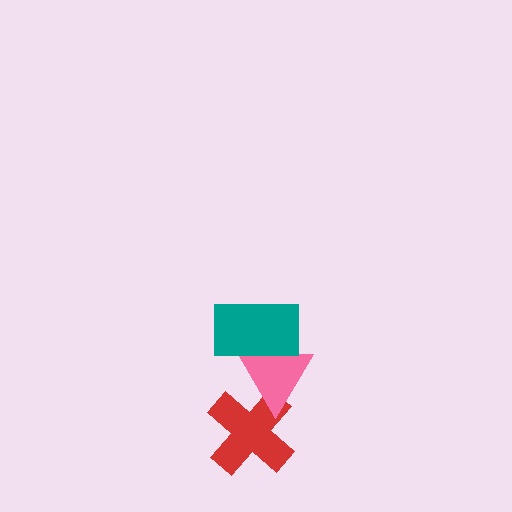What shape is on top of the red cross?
The pink triangle is on top of the red cross.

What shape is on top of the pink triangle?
The teal rectangle is on top of the pink triangle.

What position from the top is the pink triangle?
The pink triangle is 2nd from the top.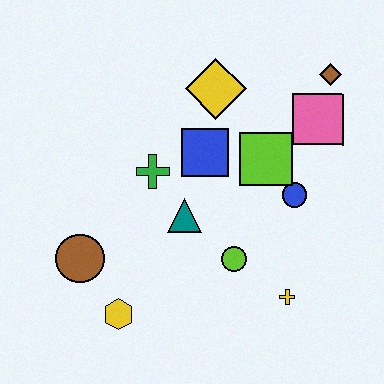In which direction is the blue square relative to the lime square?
The blue square is to the left of the lime square.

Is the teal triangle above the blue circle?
No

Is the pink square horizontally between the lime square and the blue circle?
No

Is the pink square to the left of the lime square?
No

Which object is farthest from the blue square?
The yellow hexagon is farthest from the blue square.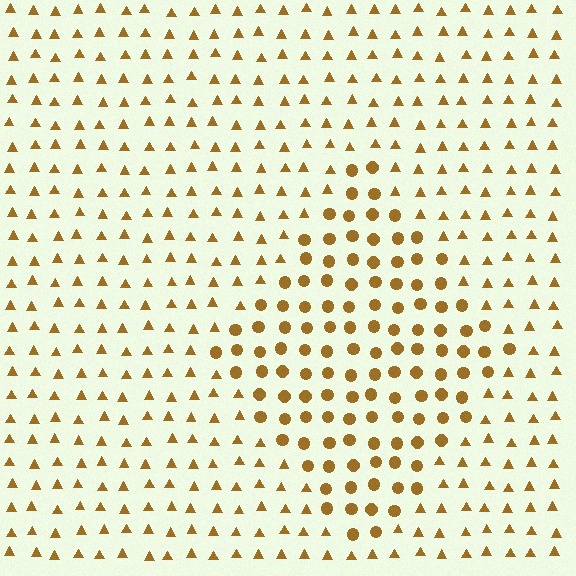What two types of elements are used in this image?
The image uses circles inside the diamond region and triangles outside it.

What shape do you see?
I see a diamond.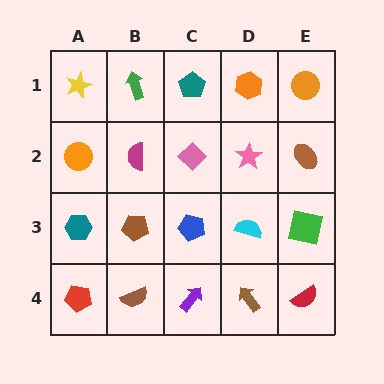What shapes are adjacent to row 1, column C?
A pink diamond (row 2, column C), a green arrow (row 1, column B), an orange hexagon (row 1, column D).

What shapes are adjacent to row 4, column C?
A blue pentagon (row 3, column C), a brown semicircle (row 4, column B), a brown arrow (row 4, column D).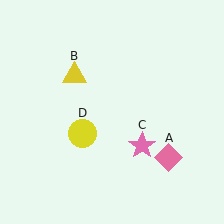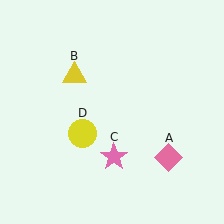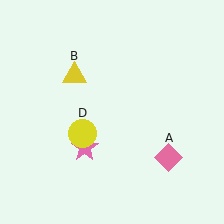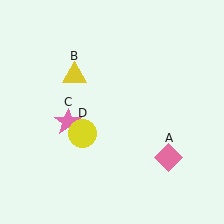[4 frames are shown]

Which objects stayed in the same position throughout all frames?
Pink diamond (object A) and yellow triangle (object B) and yellow circle (object D) remained stationary.